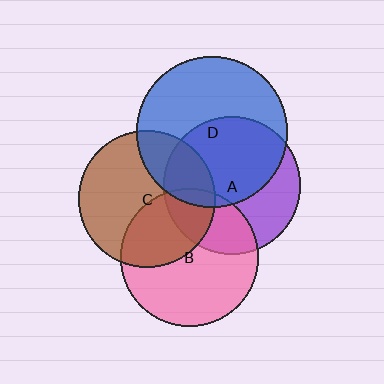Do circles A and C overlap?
Yes.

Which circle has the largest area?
Circle D (blue).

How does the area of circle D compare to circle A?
Approximately 1.2 times.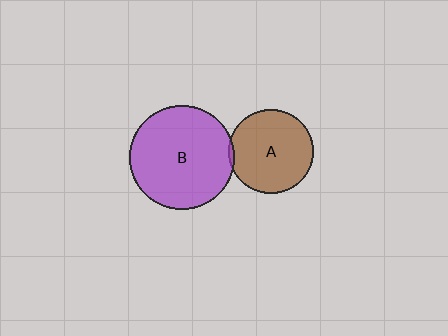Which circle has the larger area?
Circle B (purple).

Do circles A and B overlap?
Yes.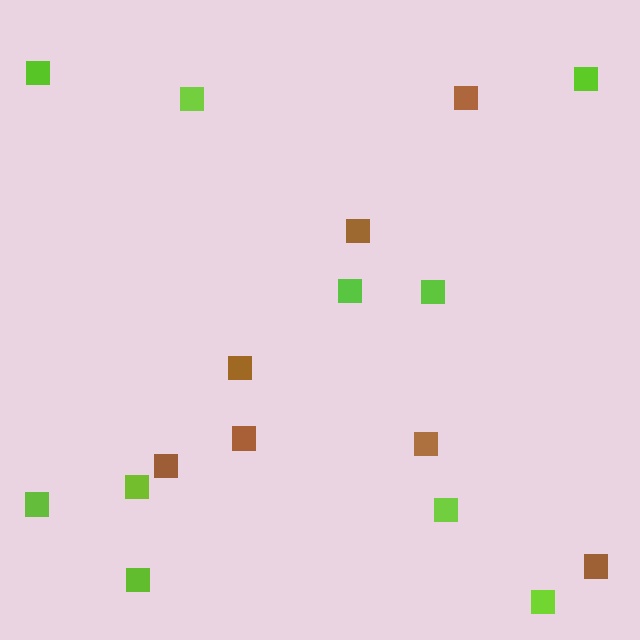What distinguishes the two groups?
There are 2 groups: one group of brown squares (7) and one group of lime squares (10).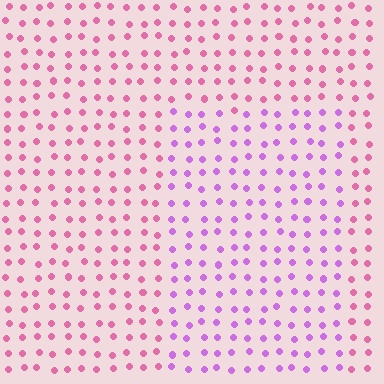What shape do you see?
I see a rectangle.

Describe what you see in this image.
The image is filled with small pink elements in a uniform arrangement. A rectangle-shaped region is visible where the elements are tinted to a slightly different hue, forming a subtle color boundary.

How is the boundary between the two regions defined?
The boundary is defined purely by a slight shift in hue (about 41 degrees). Spacing, size, and orientation are identical on both sides.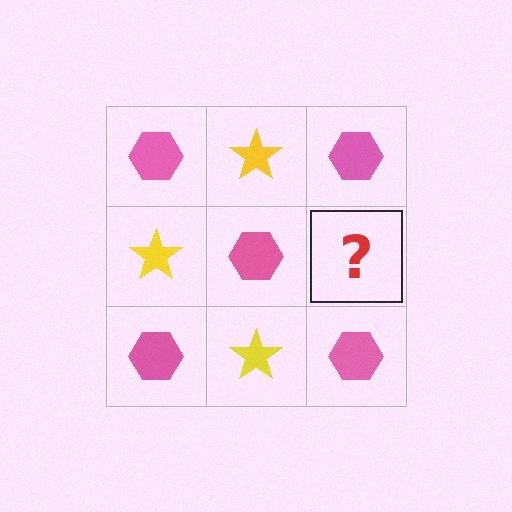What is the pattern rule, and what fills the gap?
The rule is that it alternates pink hexagon and yellow star in a checkerboard pattern. The gap should be filled with a yellow star.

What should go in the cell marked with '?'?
The missing cell should contain a yellow star.